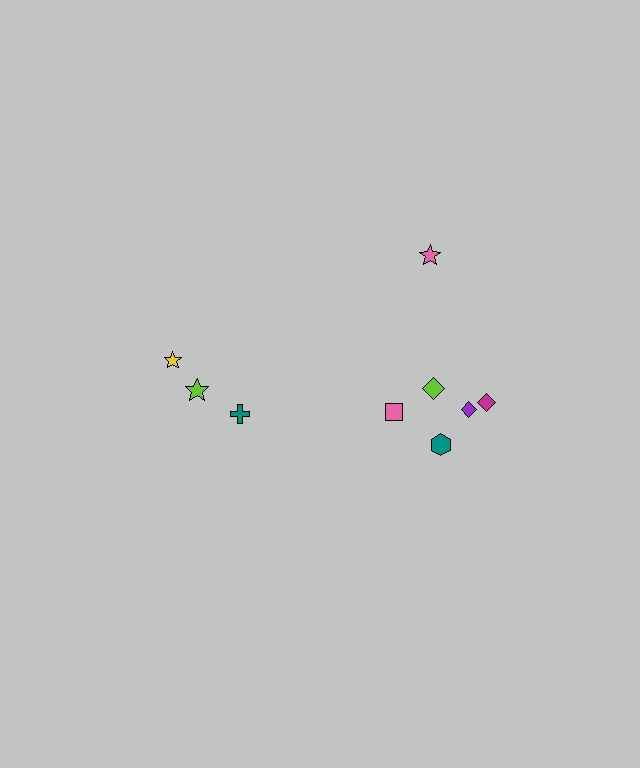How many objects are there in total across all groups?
There are 9 objects.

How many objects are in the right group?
There are 6 objects.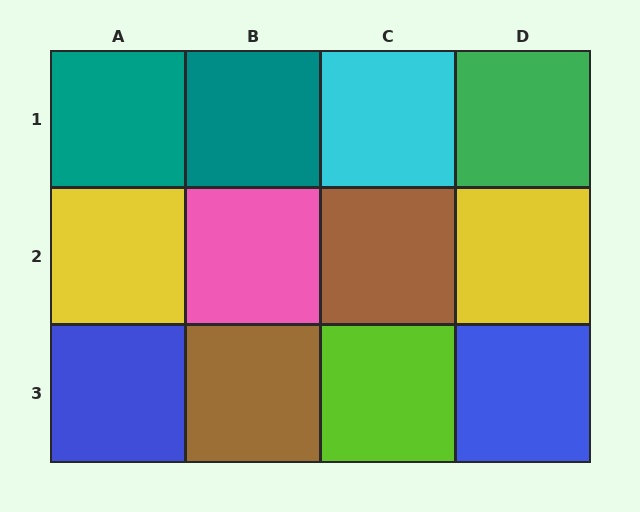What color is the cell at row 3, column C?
Lime.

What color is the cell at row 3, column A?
Blue.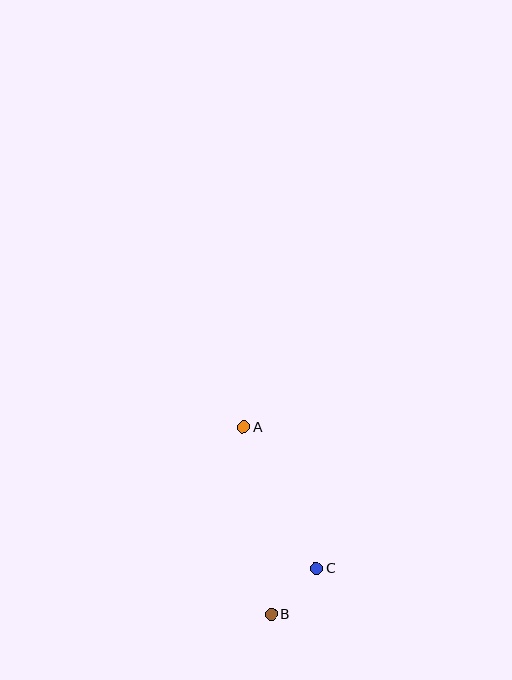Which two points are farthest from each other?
Points A and B are farthest from each other.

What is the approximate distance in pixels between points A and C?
The distance between A and C is approximately 159 pixels.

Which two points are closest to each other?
Points B and C are closest to each other.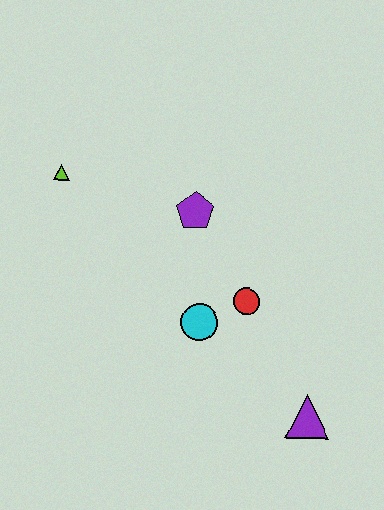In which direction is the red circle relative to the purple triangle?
The red circle is above the purple triangle.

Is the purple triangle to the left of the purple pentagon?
No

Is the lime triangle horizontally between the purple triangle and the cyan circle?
No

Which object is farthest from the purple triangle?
The lime triangle is farthest from the purple triangle.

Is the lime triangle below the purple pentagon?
No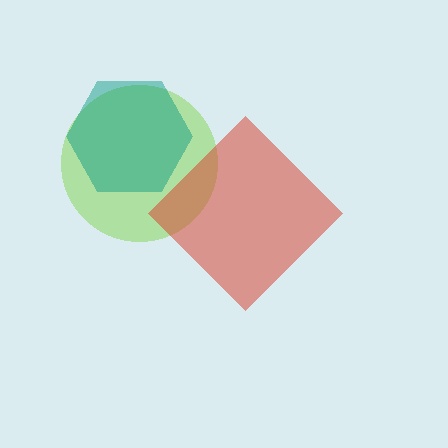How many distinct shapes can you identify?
There are 3 distinct shapes: a lime circle, a red diamond, a teal hexagon.